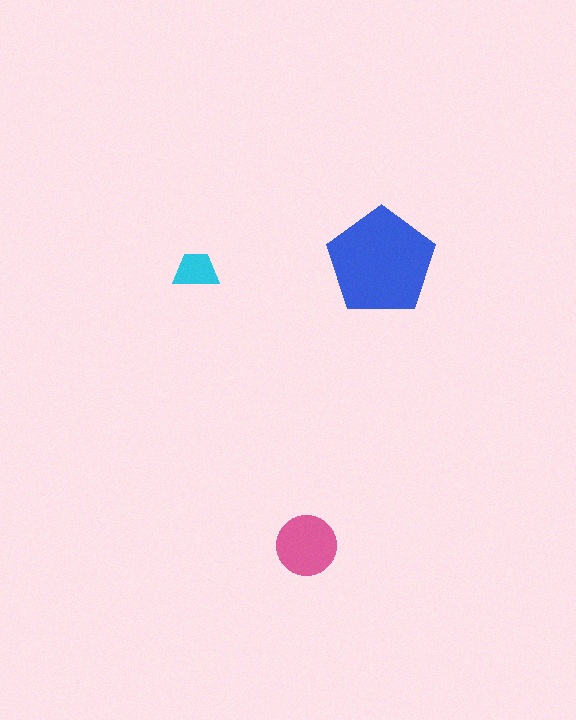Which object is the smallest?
The cyan trapezoid.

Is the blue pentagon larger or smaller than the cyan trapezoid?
Larger.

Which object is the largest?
The blue pentagon.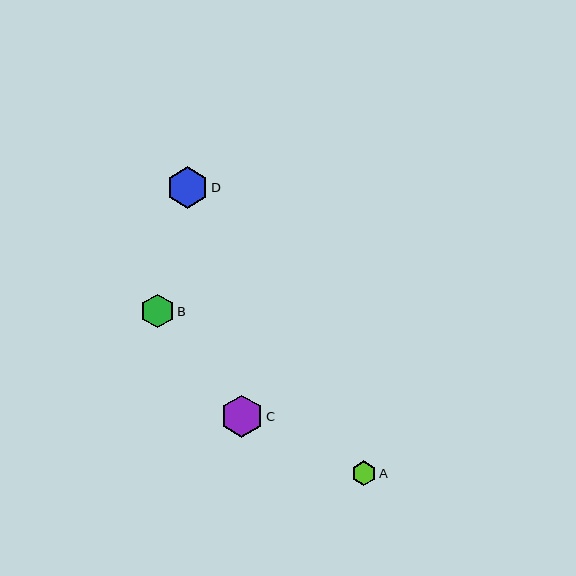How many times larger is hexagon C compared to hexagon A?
Hexagon C is approximately 1.8 times the size of hexagon A.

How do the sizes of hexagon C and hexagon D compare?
Hexagon C and hexagon D are approximately the same size.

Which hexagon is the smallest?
Hexagon A is the smallest with a size of approximately 24 pixels.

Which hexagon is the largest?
Hexagon C is the largest with a size of approximately 42 pixels.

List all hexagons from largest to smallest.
From largest to smallest: C, D, B, A.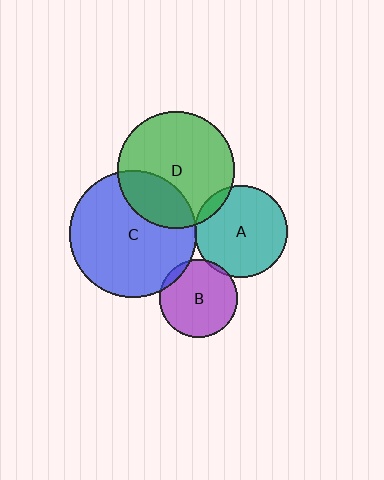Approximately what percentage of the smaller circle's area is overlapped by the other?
Approximately 5%.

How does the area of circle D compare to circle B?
Approximately 2.2 times.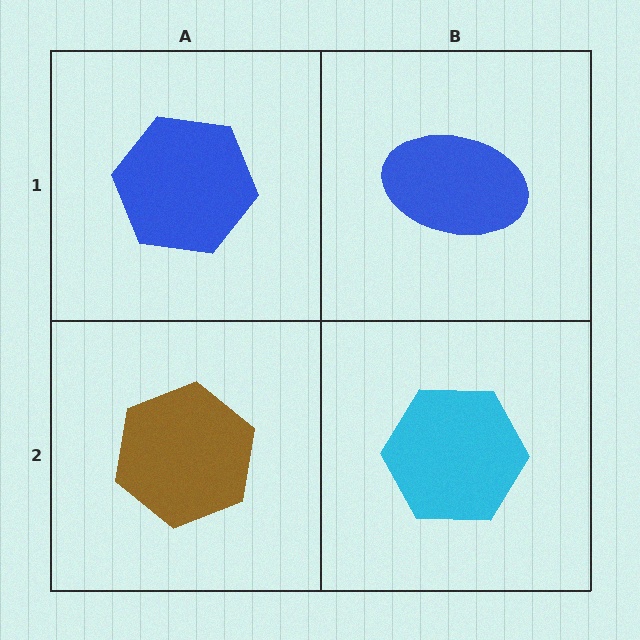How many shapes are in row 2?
2 shapes.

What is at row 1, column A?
A blue hexagon.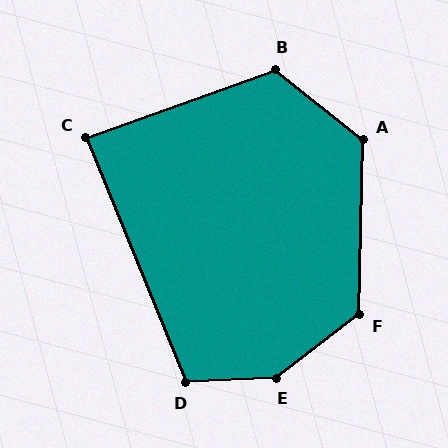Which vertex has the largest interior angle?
E, at approximately 145 degrees.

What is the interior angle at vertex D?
Approximately 110 degrees (obtuse).